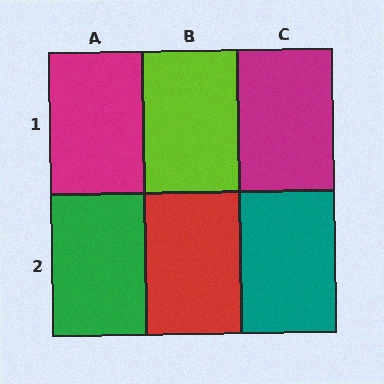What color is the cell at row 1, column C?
Magenta.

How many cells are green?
1 cell is green.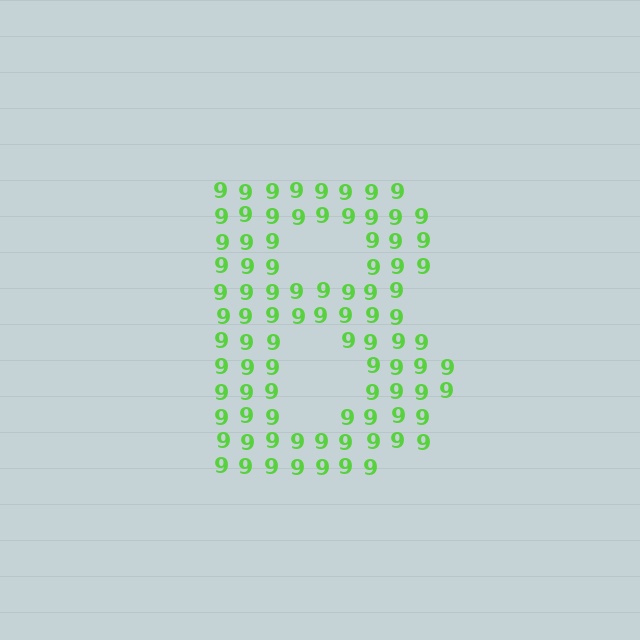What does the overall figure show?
The overall figure shows the letter B.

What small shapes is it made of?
It is made of small digit 9's.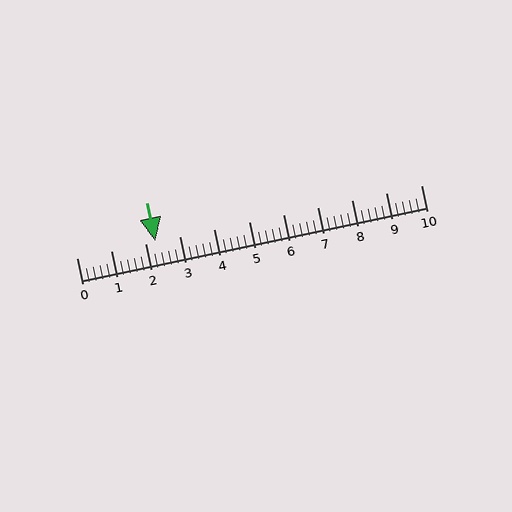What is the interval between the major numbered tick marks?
The major tick marks are spaced 1 units apart.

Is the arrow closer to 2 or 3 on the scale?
The arrow is closer to 2.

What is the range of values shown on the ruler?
The ruler shows values from 0 to 10.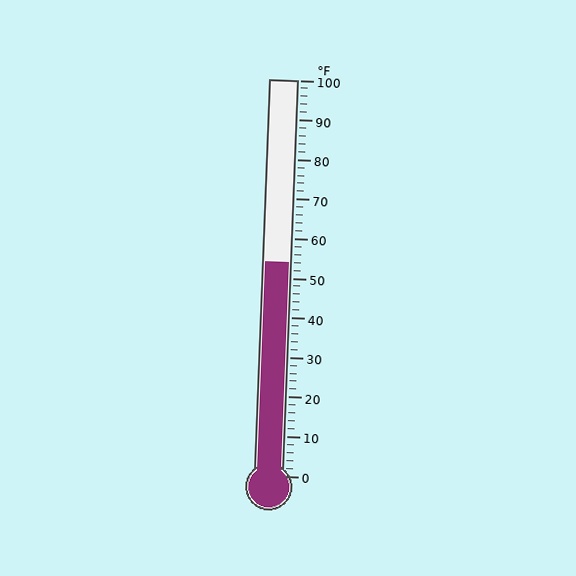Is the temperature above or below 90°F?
The temperature is below 90°F.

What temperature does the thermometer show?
The thermometer shows approximately 54°F.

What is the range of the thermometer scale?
The thermometer scale ranges from 0°F to 100°F.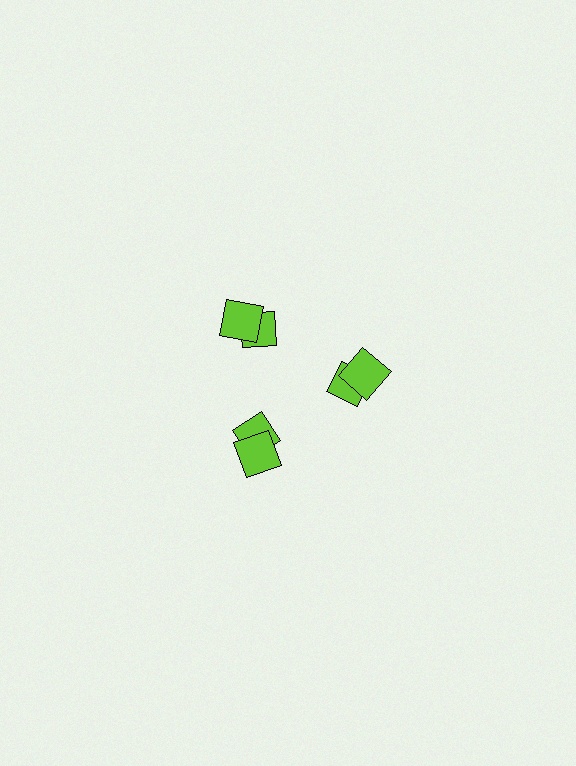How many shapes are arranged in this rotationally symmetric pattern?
There are 6 shapes, arranged in 3 groups of 2.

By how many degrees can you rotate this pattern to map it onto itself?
The pattern maps onto itself every 120 degrees of rotation.